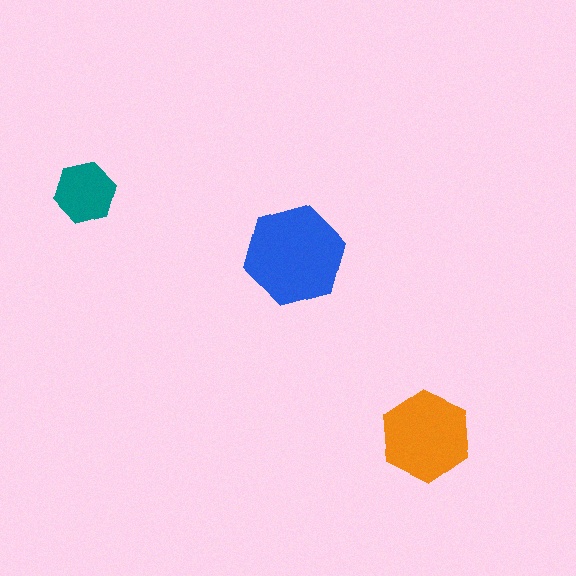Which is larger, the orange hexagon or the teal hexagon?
The orange one.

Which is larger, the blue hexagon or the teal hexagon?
The blue one.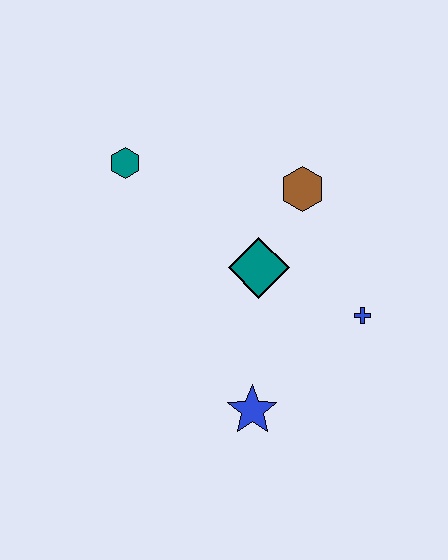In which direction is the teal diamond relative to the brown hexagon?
The teal diamond is below the brown hexagon.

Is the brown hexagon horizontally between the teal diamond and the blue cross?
Yes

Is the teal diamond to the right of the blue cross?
No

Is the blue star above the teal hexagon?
No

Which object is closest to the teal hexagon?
The teal diamond is closest to the teal hexagon.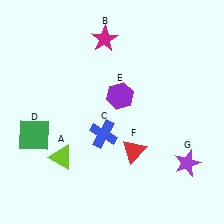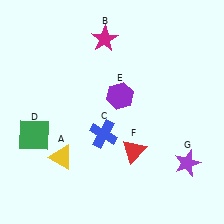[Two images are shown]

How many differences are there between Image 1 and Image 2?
There is 1 difference between the two images.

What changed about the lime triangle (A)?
In Image 1, A is lime. In Image 2, it changed to yellow.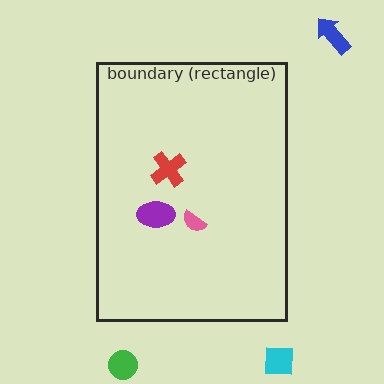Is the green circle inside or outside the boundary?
Outside.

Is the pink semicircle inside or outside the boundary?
Inside.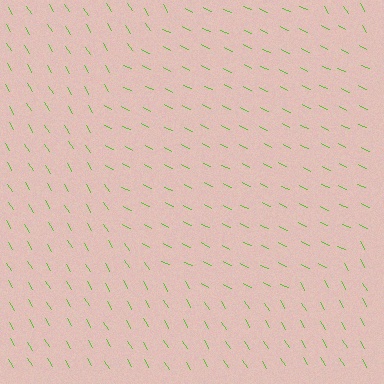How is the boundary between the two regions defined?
The boundary is defined purely by a change in line orientation (approximately 33 degrees difference). All lines are the same color and thickness.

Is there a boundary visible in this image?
Yes, there is a texture boundary formed by a change in line orientation.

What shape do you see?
I see a circle.